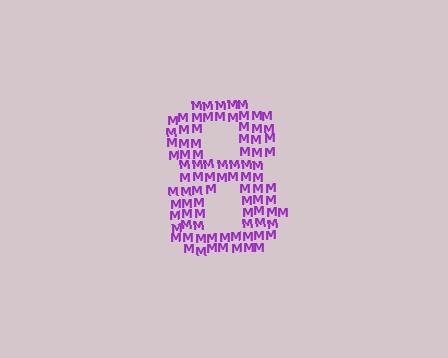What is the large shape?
The large shape is the digit 8.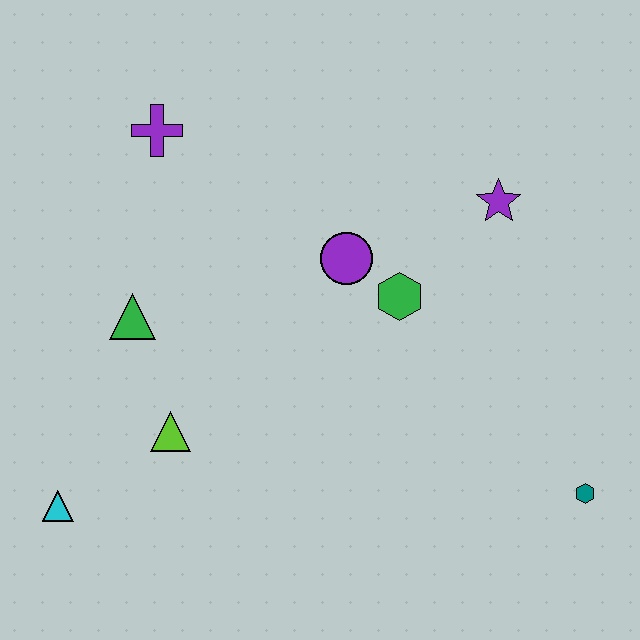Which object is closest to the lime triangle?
The green triangle is closest to the lime triangle.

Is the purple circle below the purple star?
Yes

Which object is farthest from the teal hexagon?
The purple cross is farthest from the teal hexagon.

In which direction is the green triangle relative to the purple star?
The green triangle is to the left of the purple star.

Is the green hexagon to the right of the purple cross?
Yes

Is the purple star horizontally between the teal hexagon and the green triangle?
Yes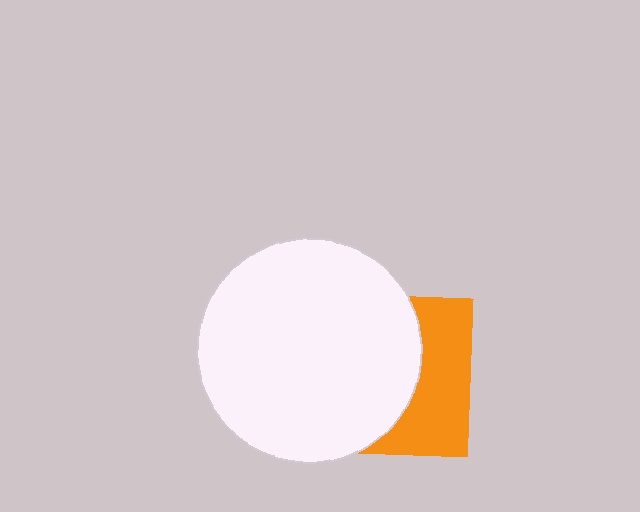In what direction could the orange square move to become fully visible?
The orange square could move right. That would shift it out from behind the white circle entirely.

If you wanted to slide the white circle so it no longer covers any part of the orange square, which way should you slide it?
Slide it left — that is the most direct way to separate the two shapes.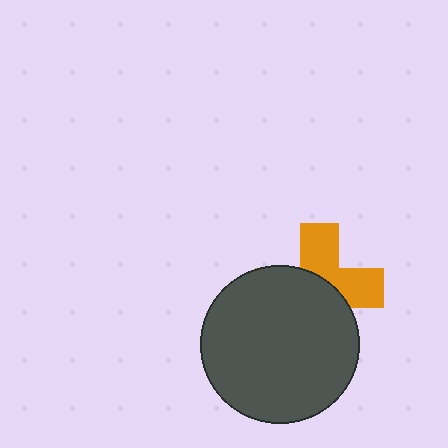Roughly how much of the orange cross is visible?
A small part of it is visible (roughly 44%).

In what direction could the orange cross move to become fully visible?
The orange cross could move up. That would shift it out from behind the dark gray circle entirely.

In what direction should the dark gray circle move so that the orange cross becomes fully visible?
The dark gray circle should move down. That is the shortest direction to clear the overlap and leave the orange cross fully visible.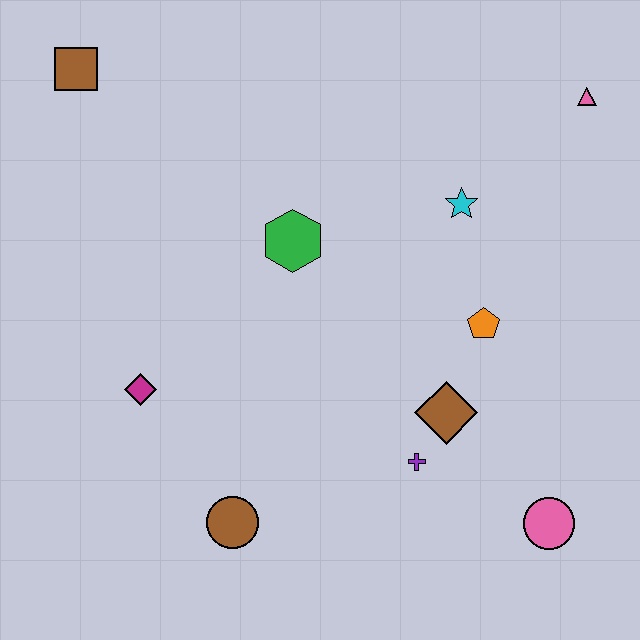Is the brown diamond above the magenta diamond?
No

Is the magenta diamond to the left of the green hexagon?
Yes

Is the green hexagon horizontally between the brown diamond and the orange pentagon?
No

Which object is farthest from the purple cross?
The brown square is farthest from the purple cross.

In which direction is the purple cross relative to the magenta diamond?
The purple cross is to the right of the magenta diamond.